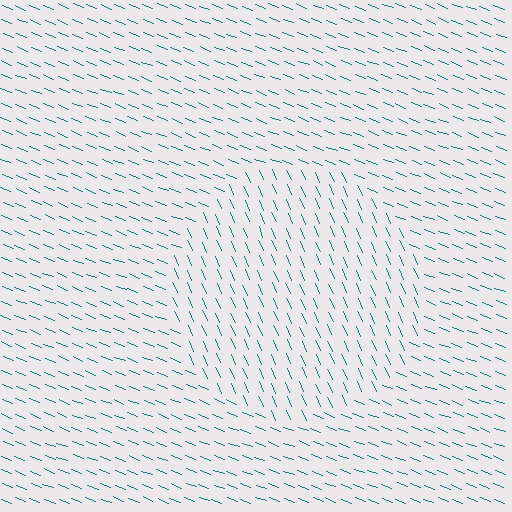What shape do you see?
I see a circle.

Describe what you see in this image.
The image is filled with small teal line segments. A circle region in the image has lines oriented differently from the surrounding lines, creating a visible texture boundary.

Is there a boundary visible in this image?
Yes, there is a texture boundary formed by a change in line orientation.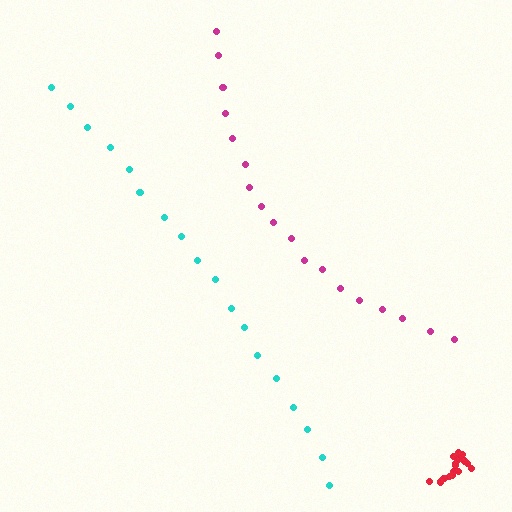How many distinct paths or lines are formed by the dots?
There are 3 distinct paths.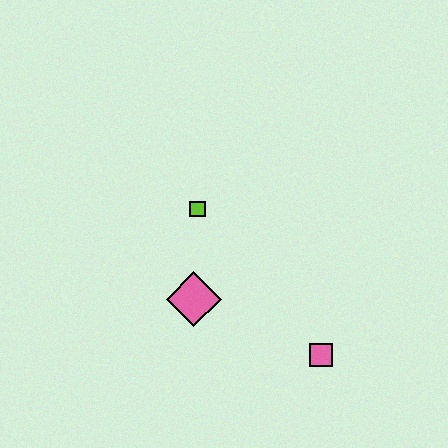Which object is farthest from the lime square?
The pink square is farthest from the lime square.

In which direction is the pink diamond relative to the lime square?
The pink diamond is below the lime square.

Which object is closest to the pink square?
The pink diamond is closest to the pink square.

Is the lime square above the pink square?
Yes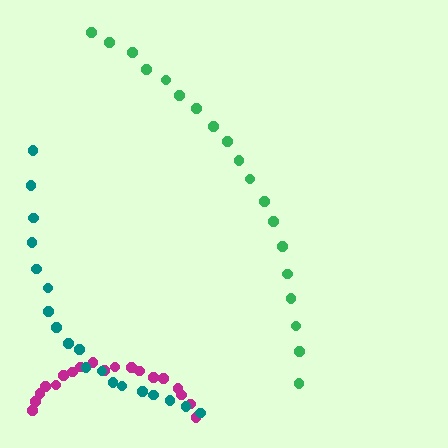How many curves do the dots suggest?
There are 3 distinct paths.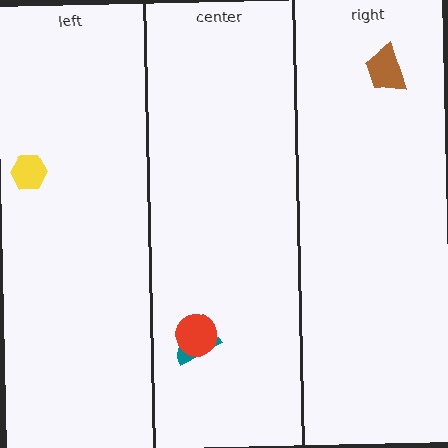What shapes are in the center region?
The teal semicircle, the red circle.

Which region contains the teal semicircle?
The center region.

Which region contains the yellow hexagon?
The left region.